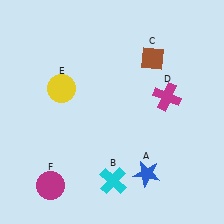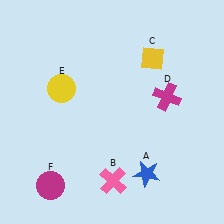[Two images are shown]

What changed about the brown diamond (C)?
In Image 1, C is brown. In Image 2, it changed to yellow.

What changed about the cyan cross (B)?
In Image 1, B is cyan. In Image 2, it changed to pink.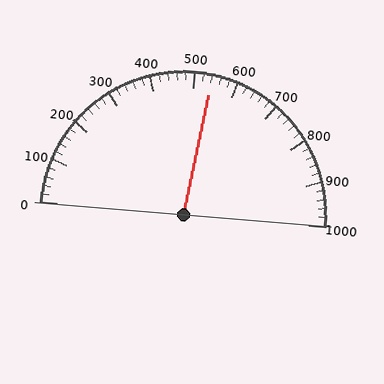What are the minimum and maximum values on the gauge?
The gauge ranges from 0 to 1000.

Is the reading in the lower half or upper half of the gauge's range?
The reading is in the upper half of the range (0 to 1000).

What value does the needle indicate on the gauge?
The needle indicates approximately 540.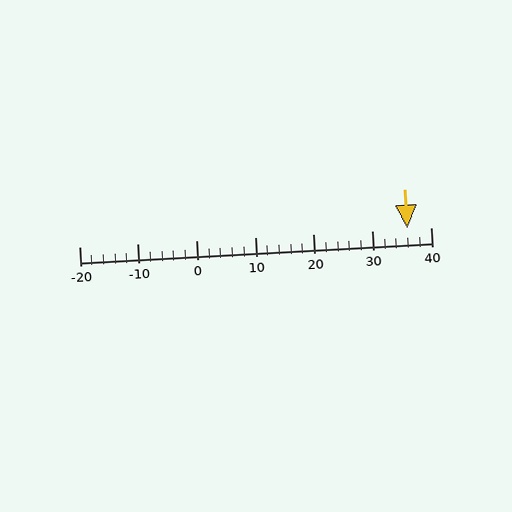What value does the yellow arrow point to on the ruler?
The yellow arrow points to approximately 36.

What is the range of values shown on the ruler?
The ruler shows values from -20 to 40.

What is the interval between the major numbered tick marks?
The major tick marks are spaced 10 units apart.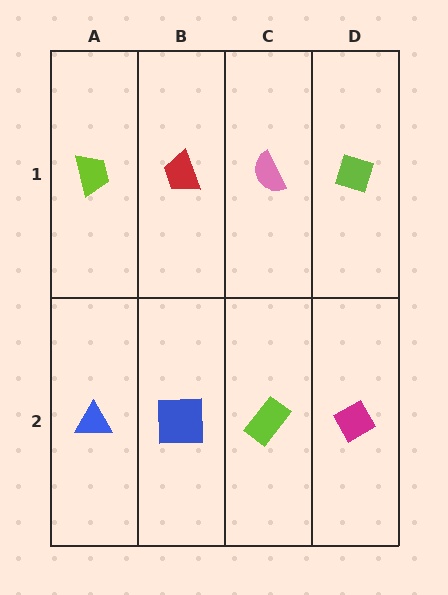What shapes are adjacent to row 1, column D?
A magenta diamond (row 2, column D), a pink semicircle (row 1, column C).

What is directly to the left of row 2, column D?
A lime rectangle.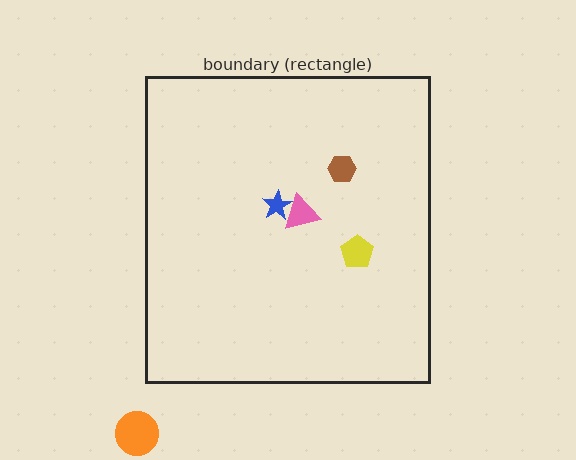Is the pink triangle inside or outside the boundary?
Inside.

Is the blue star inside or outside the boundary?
Inside.